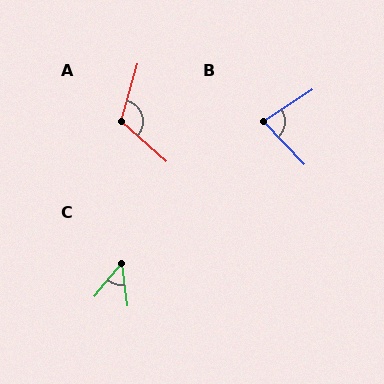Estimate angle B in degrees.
Approximately 80 degrees.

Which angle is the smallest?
C, at approximately 48 degrees.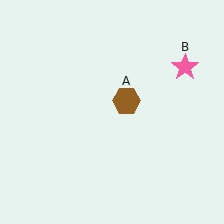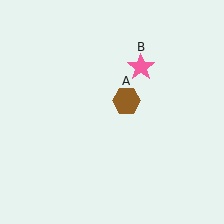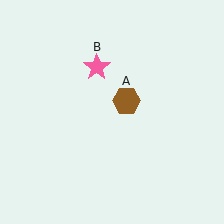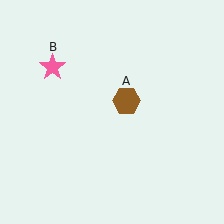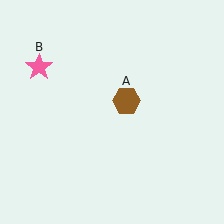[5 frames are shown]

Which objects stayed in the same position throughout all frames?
Brown hexagon (object A) remained stationary.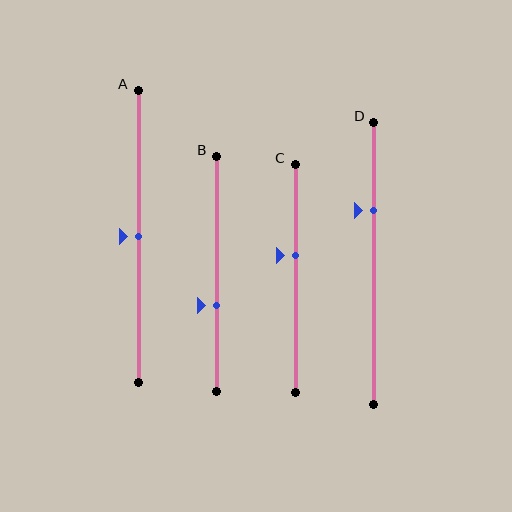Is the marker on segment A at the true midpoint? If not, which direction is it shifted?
Yes, the marker on segment A is at the true midpoint.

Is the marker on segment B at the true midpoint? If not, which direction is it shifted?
No, the marker on segment B is shifted downward by about 14% of the segment length.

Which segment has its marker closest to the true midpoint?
Segment A has its marker closest to the true midpoint.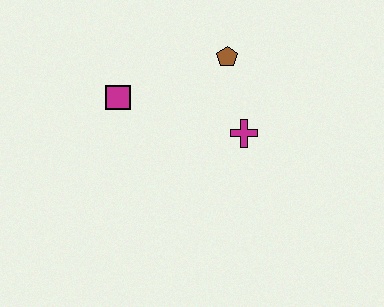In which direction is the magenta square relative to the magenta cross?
The magenta square is to the left of the magenta cross.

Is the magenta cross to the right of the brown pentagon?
Yes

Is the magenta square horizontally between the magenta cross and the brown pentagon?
No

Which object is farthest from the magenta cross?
The magenta square is farthest from the magenta cross.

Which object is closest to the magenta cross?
The brown pentagon is closest to the magenta cross.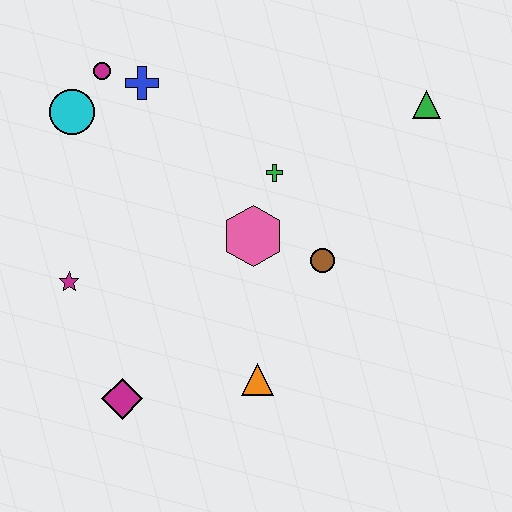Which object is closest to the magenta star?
The magenta diamond is closest to the magenta star.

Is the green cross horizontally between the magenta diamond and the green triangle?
Yes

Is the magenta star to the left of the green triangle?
Yes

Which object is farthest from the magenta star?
The green triangle is farthest from the magenta star.